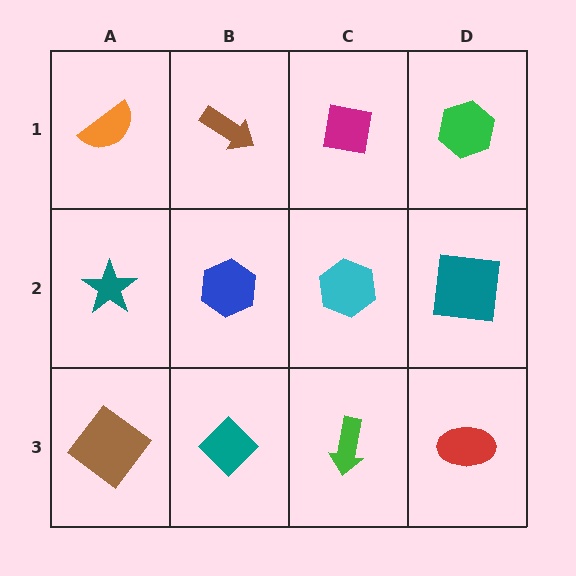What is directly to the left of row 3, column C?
A teal diamond.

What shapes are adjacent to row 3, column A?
A teal star (row 2, column A), a teal diamond (row 3, column B).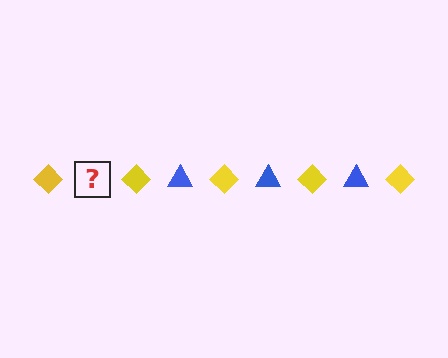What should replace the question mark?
The question mark should be replaced with a blue triangle.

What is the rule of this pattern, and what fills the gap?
The rule is that the pattern alternates between yellow diamond and blue triangle. The gap should be filled with a blue triangle.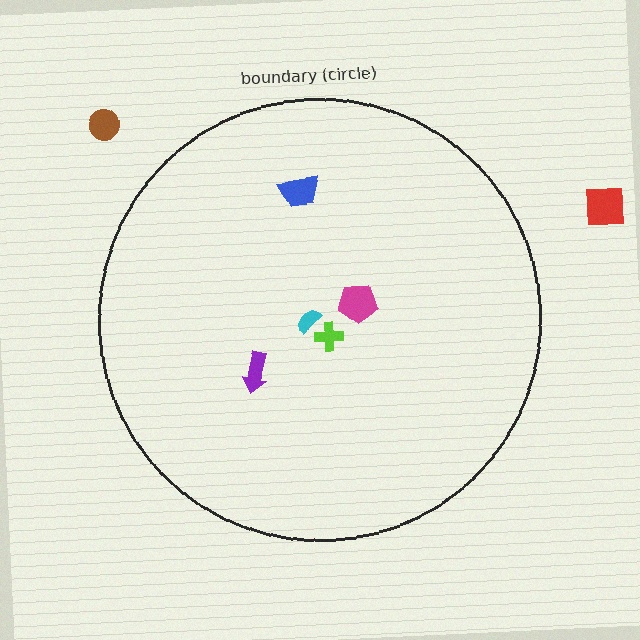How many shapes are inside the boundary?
5 inside, 2 outside.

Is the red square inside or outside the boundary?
Outside.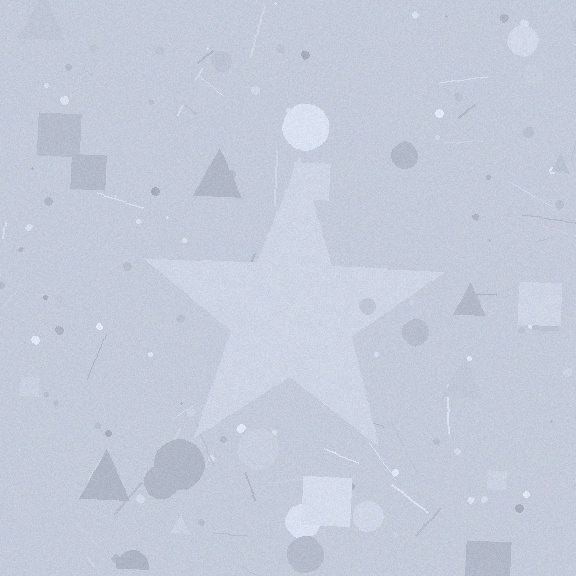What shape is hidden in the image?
A star is hidden in the image.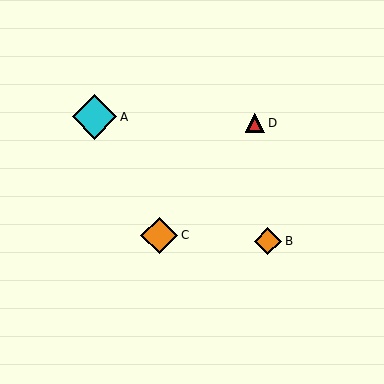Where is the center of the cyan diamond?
The center of the cyan diamond is at (95, 117).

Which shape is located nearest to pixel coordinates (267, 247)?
The orange diamond (labeled B) at (268, 241) is nearest to that location.